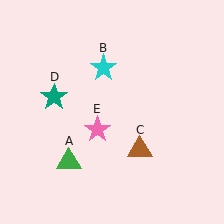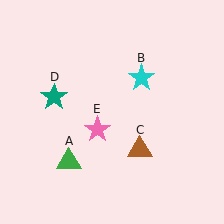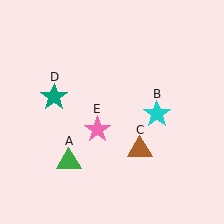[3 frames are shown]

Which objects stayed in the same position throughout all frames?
Green triangle (object A) and brown triangle (object C) and teal star (object D) and pink star (object E) remained stationary.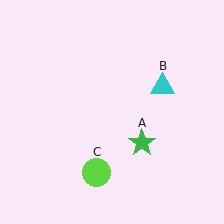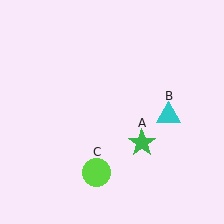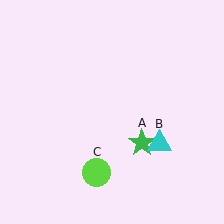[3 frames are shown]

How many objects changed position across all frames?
1 object changed position: cyan triangle (object B).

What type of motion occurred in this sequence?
The cyan triangle (object B) rotated clockwise around the center of the scene.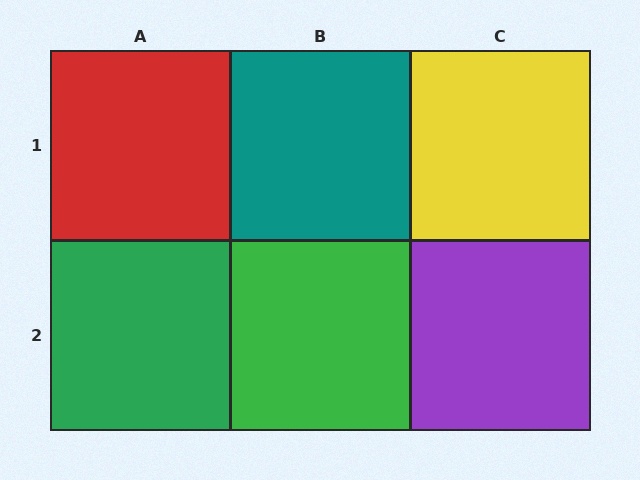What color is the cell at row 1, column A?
Red.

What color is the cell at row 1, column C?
Yellow.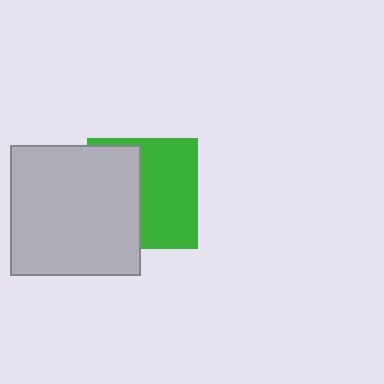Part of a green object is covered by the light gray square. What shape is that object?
It is a square.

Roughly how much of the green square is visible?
About half of it is visible (roughly 54%).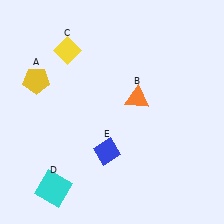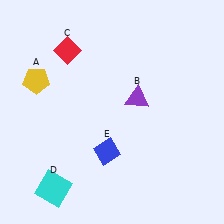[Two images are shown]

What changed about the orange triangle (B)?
In Image 1, B is orange. In Image 2, it changed to purple.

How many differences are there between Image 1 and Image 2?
There are 2 differences between the two images.